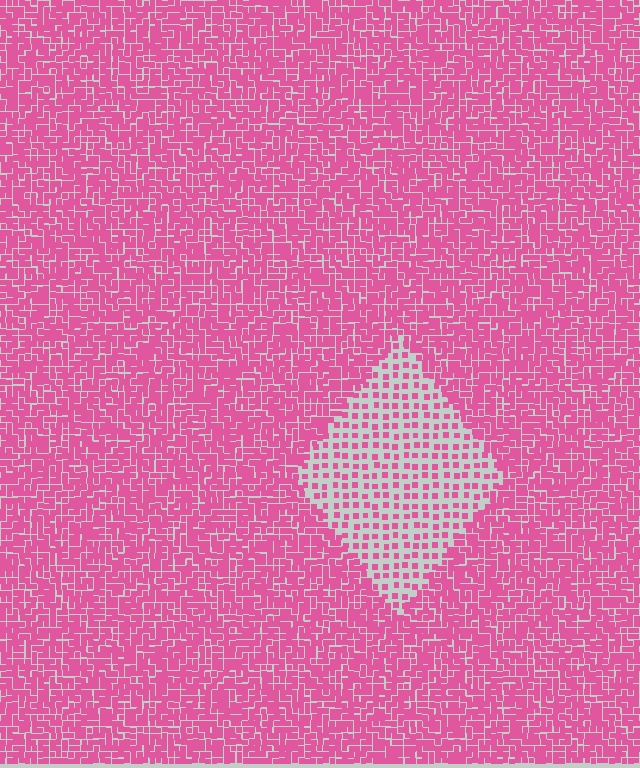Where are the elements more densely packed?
The elements are more densely packed outside the diamond boundary.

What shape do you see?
I see a diamond.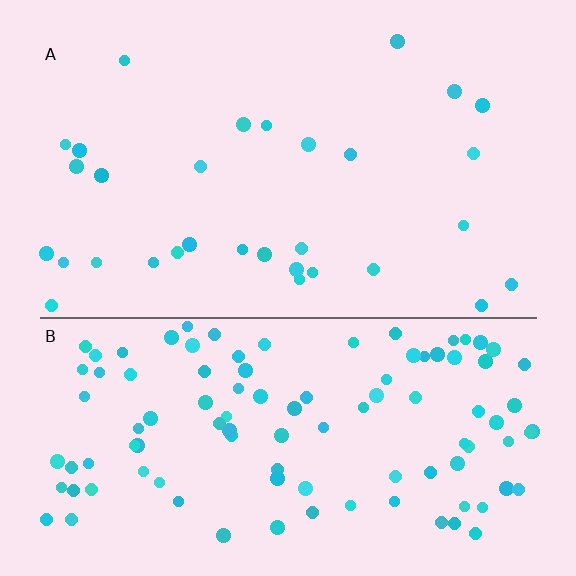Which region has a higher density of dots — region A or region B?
B (the bottom).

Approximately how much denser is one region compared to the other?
Approximately 3.4× — region B over region A.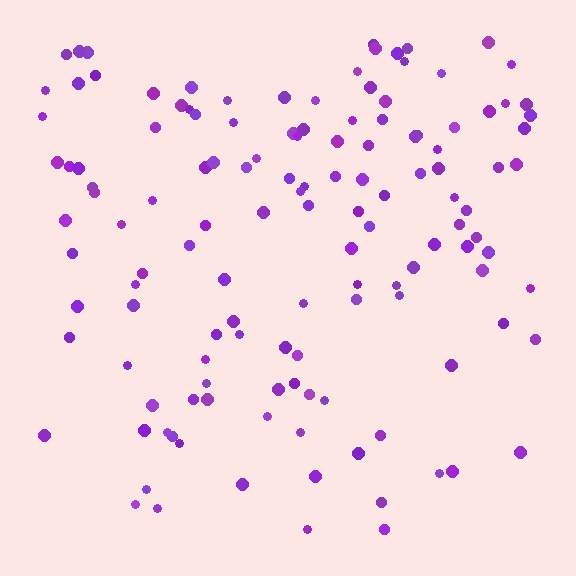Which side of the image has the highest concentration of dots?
The top.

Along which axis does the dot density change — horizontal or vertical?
Vertical.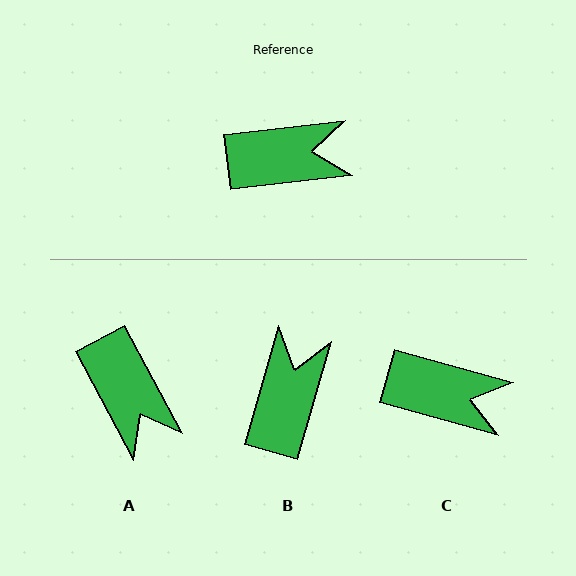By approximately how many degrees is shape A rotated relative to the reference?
Approximately 69 degrees clockwise.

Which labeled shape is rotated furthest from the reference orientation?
A, about 69 degrees away.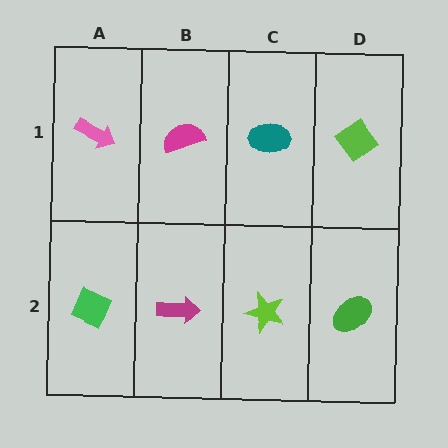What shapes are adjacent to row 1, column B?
A magenta arrow (row 2, column B), a pink arrow (row 1, column A), a teal ellipse (row 1, column C).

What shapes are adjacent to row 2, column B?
A magenta semicircle (row 1, column B), a green diamond (row 2, column A), a lime star (row 2, column C).